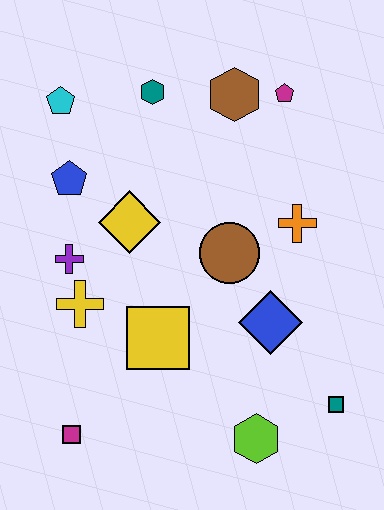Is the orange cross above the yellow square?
Yes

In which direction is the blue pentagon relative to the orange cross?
The blue pentagon is to the left of the orange cross.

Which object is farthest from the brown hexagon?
The magenta square is farthest from the brown hexagon.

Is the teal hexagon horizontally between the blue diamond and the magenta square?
Yes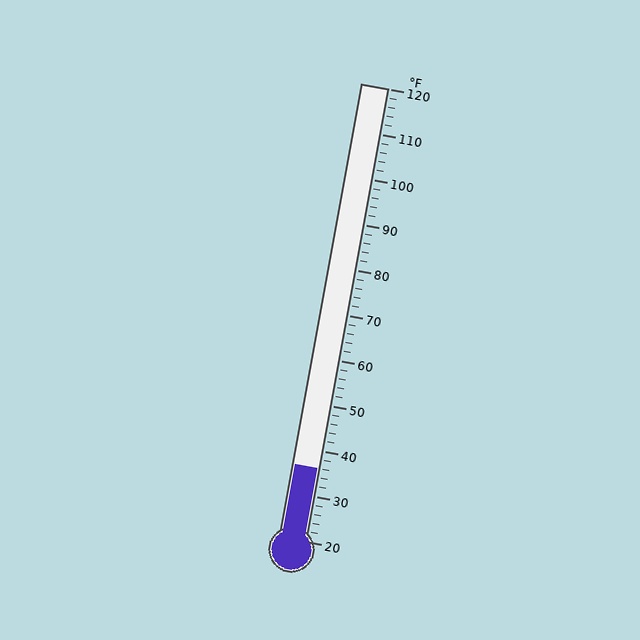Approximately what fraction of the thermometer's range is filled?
The thermometer is filled to approximately 15% of its range.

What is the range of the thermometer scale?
The thermometer scale ranges from 20°F to 120°F.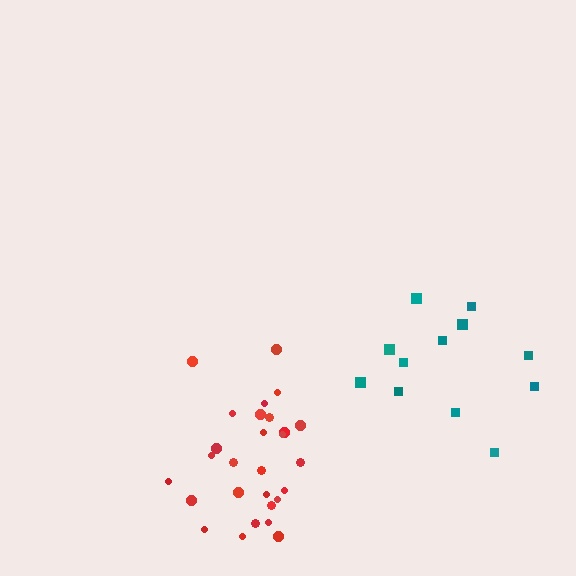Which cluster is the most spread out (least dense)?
Teal.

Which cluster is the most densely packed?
Red.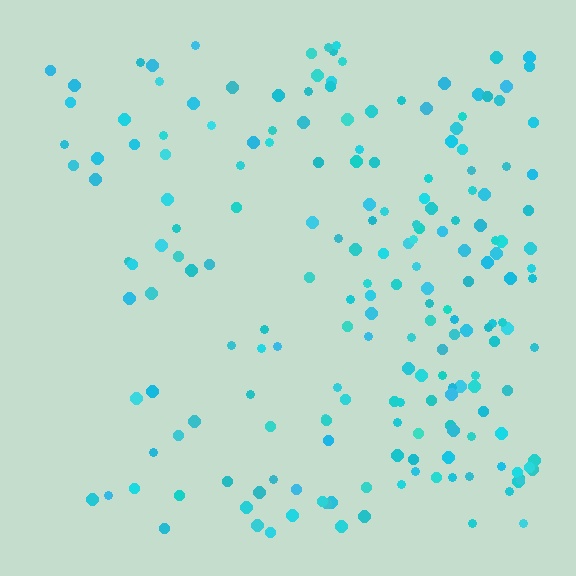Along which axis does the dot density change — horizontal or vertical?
Horizontal.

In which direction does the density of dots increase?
From left to right, with the right side densest.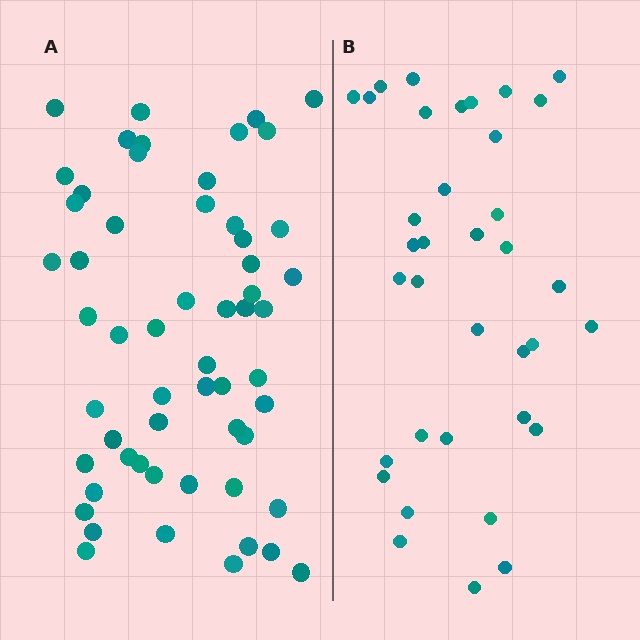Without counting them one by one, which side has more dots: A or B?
Region A (the left region) has more dots.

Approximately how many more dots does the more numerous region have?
Region A has approximately 20 more dots than region B.